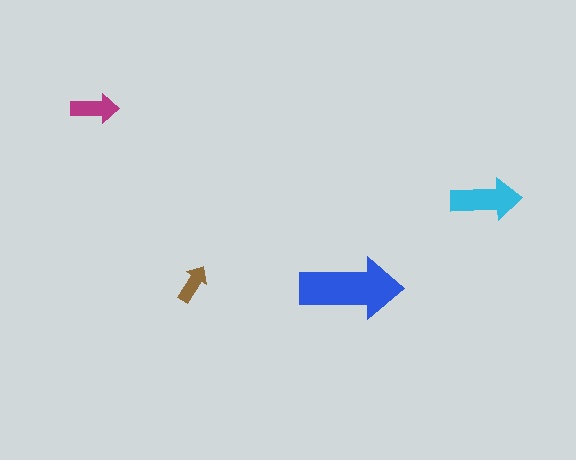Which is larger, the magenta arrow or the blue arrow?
The blue one.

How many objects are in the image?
There are 4 objects in the image.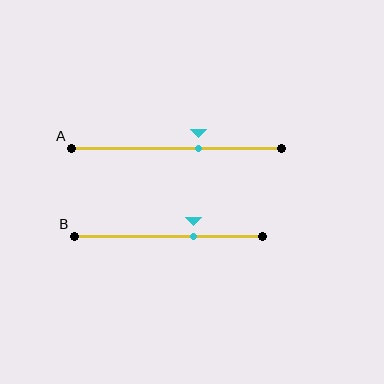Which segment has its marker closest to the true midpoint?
Segment A has its marker closest to the true midpoint.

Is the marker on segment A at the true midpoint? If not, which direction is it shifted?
No, the marker on segment A is shifted to the right by about 11% of the segment length.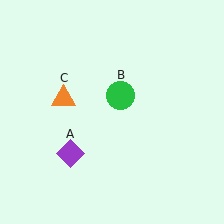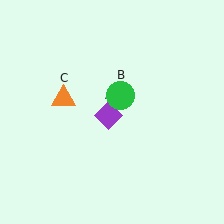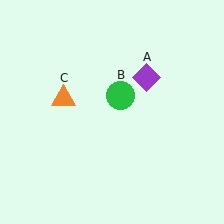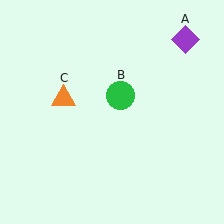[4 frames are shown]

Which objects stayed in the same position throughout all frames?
Green circle (object B) and orange triangle (object C) remained stationary.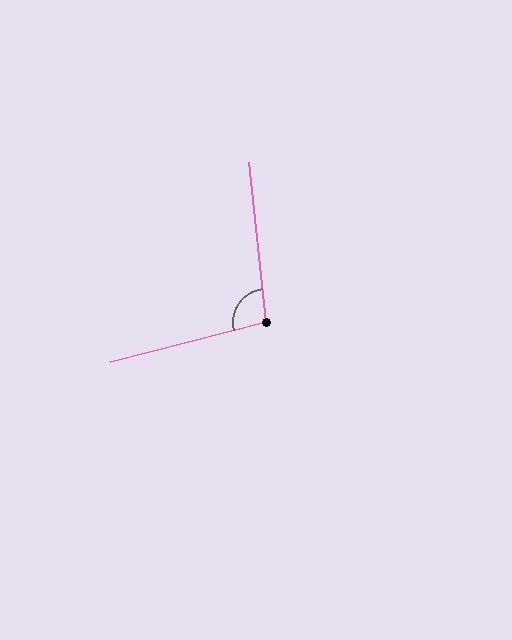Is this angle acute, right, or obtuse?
It is obtuse.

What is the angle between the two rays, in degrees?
Approximately 98 degrees.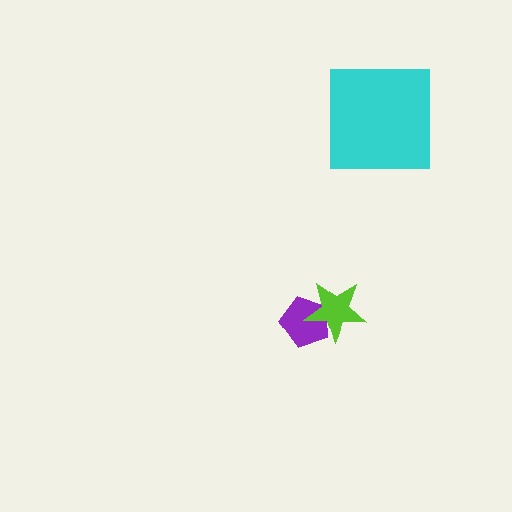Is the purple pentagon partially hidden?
Yes, it is partially covered by another shape.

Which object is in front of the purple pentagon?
The lime star is in front of the purple pentagon.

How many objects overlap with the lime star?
1 object overlaps with the lime star.